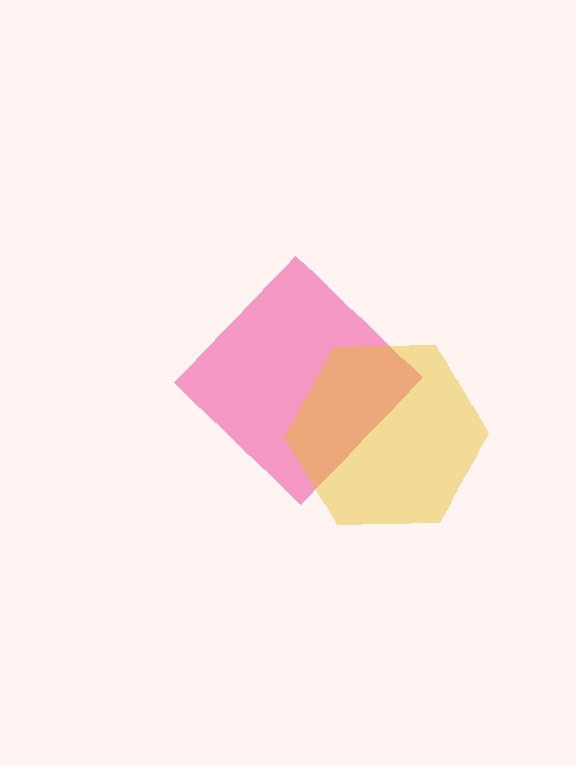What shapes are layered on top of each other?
The layered shapes are: a pink diamond, a yellow hexagon.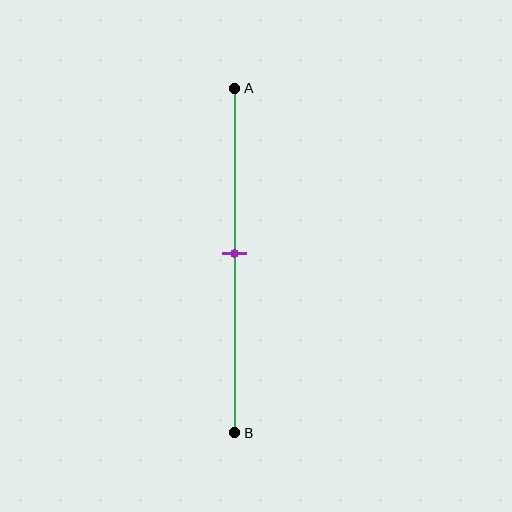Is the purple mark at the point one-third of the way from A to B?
No, the mark is at about 50% from A, not at the 33% one-third point.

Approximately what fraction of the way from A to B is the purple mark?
The purple mark is approximately 50% of the way from A to B.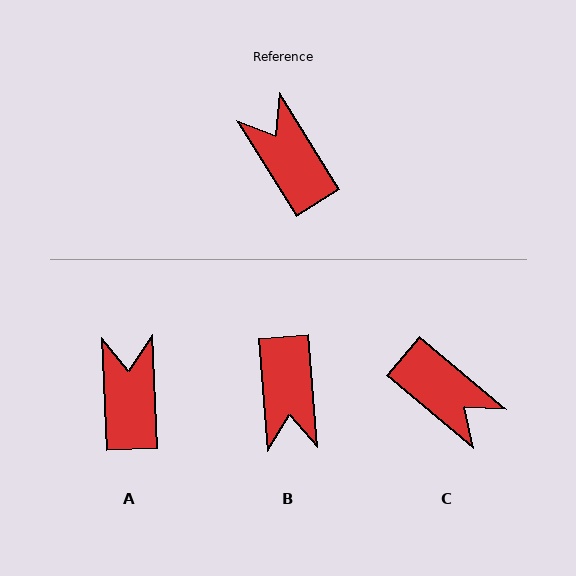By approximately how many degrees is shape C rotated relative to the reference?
Approximately 162 degrees clockwise.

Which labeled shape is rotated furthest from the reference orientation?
C, about 162 degrees away.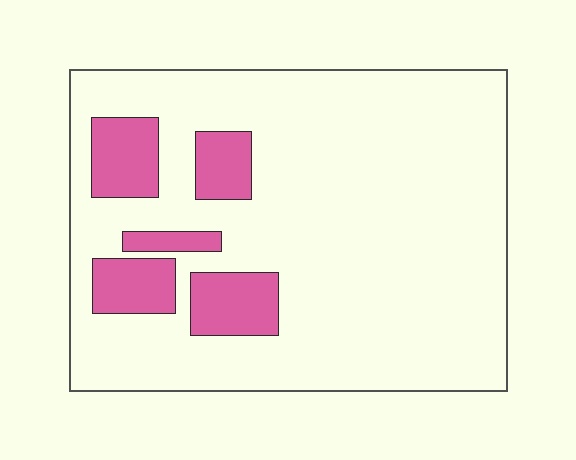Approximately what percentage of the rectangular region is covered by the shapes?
Approximately 15%.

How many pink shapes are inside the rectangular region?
5.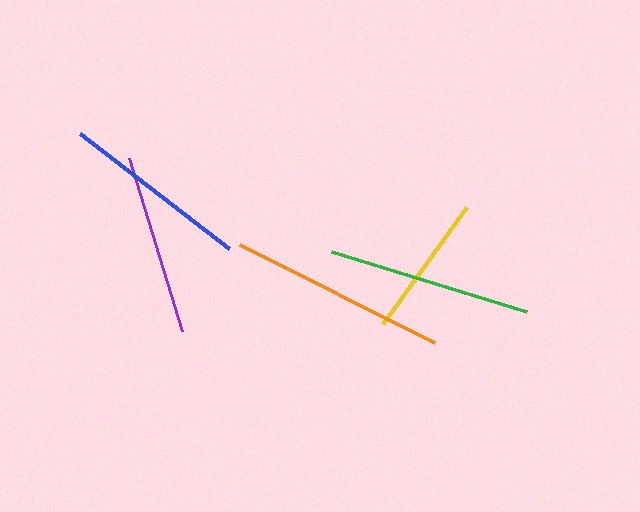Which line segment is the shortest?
The yellow line is the shortest at approximately 144 pixels.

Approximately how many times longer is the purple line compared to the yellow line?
The purple line is approximately 1.2 times the length of the yellow line.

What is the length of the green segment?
The green segment is approximately 204 pixels long.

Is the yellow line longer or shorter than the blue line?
The blue line is longer than the yellow line.